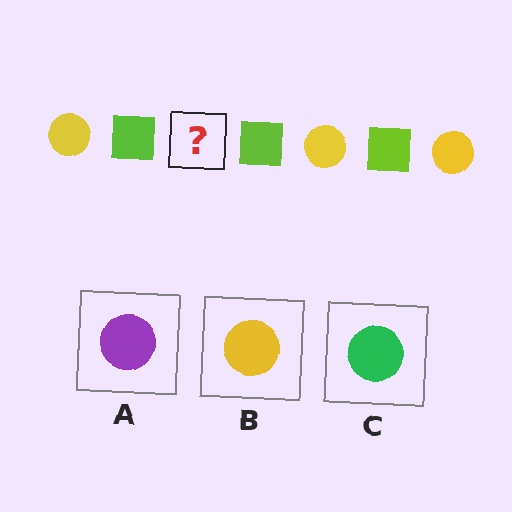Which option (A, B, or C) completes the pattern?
B.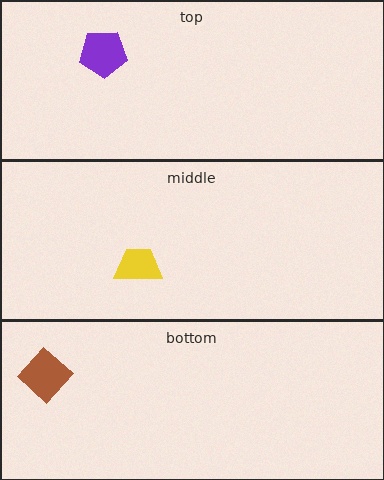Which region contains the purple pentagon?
The top region.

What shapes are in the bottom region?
The brown diamond.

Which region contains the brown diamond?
The bottom region.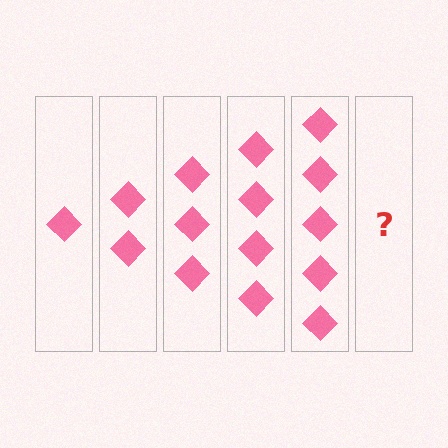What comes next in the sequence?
The next element should be 6 diamonds.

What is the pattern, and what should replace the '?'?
The pattern is that each step adds one more diamond. The '?' should be 6 diamonds.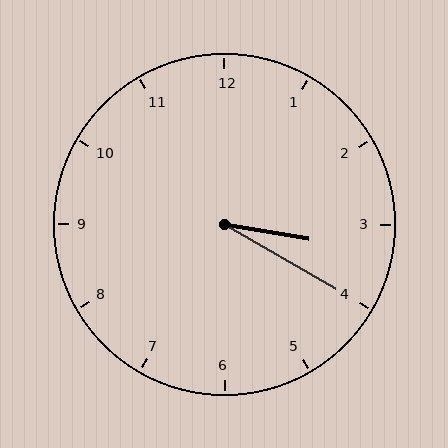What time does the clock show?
3:20.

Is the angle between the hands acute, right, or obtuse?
It is acute.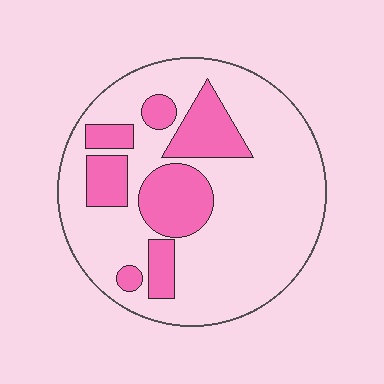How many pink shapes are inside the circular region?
7.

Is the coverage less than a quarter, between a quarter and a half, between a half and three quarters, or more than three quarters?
Between a quarter and a half.